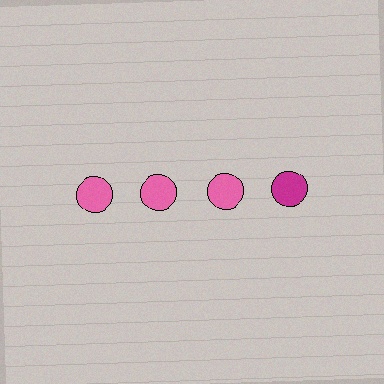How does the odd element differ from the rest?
It has a different color: magenta instead of pink.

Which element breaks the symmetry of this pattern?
The magenta circle in the top row, second from right column breaks the symmetry. All other shapes are pink circles.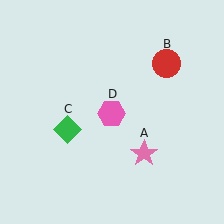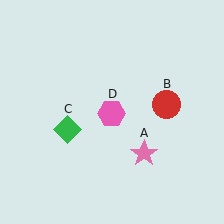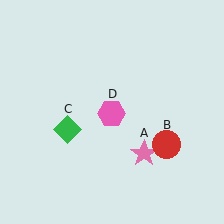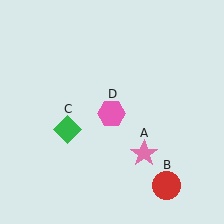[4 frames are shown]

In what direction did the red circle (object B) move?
The red circle (object B) moved down.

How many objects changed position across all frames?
1 object changed position: red circle (object B).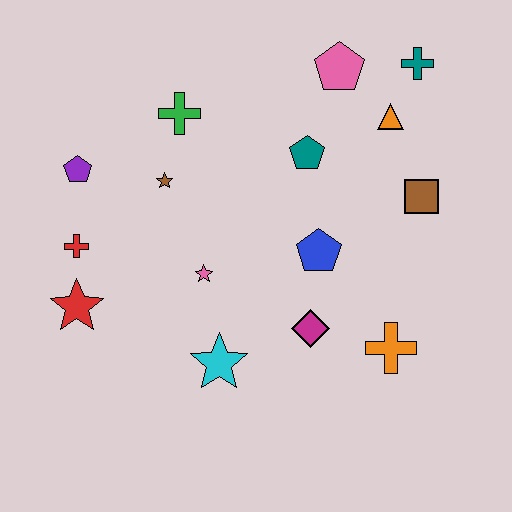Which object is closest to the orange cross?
The magenta diamond is closest to the orange cross.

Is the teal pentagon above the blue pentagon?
Yes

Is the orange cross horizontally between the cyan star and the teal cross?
Yes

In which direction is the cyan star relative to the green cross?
The cyan star is below the green cross.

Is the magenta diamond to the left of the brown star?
No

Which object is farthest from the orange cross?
The purple pentagon is farthest from the orange cross.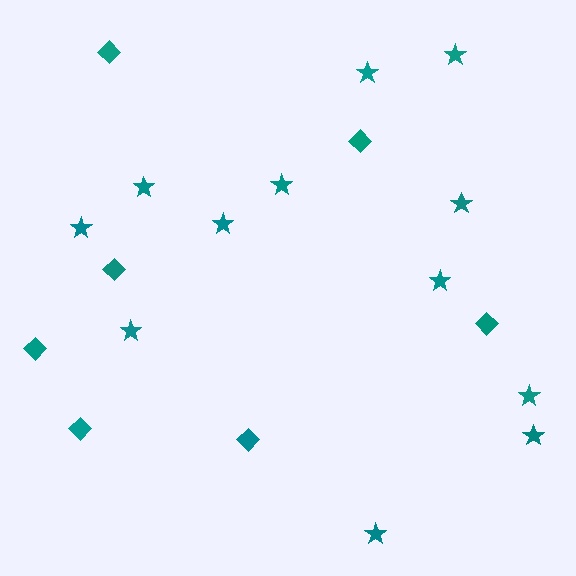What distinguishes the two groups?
There are 2 groups: one group of stars (12) and one group of diamonds (7).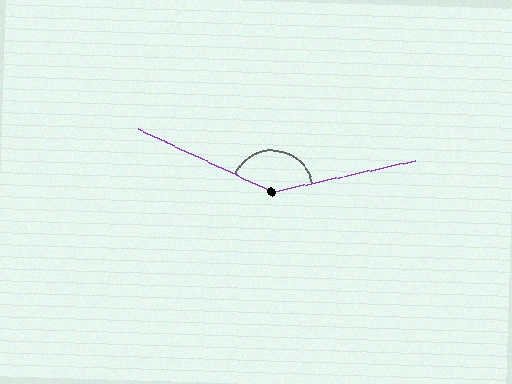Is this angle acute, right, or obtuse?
It is obtuse.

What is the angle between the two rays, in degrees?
Approximately 143 degrees.